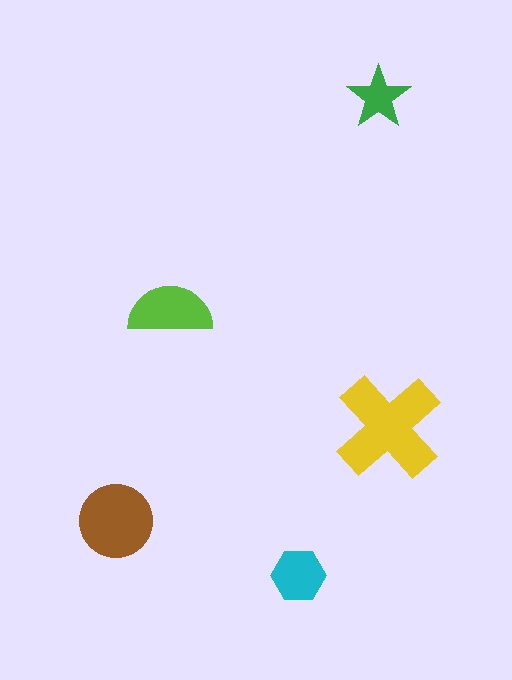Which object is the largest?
The yellow cross.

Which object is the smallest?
The green star.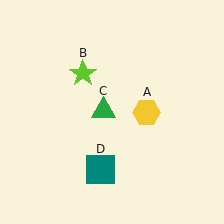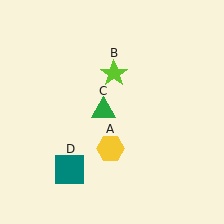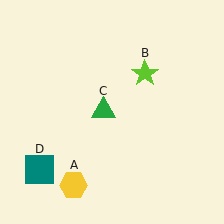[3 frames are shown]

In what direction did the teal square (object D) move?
The teal square (object D) moved left.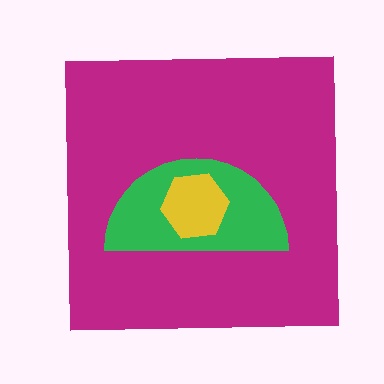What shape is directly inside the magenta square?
The green semicircle.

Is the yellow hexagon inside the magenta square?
Yes.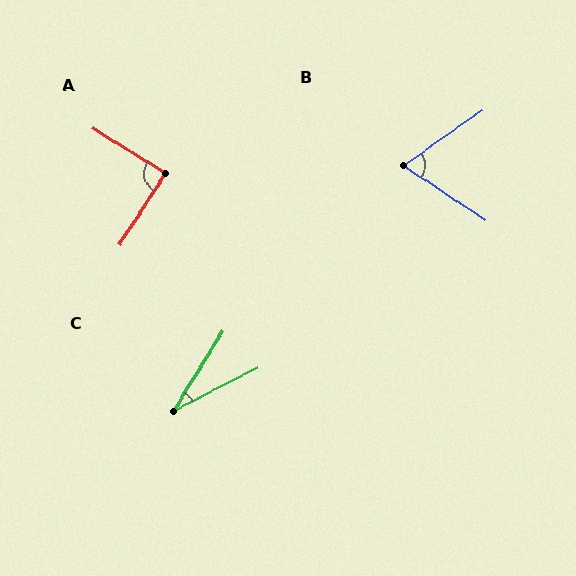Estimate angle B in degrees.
Approximately 69 degrees.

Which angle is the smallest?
C, at approximately 31 degrees.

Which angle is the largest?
A, at approximately 89 degrees.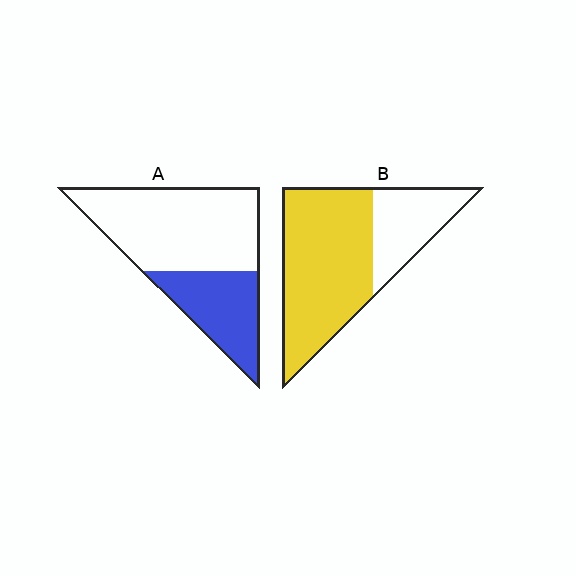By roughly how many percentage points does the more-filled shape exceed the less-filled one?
By roughly 35 percentage points (B over A).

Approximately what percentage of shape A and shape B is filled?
A is approximately 35% and B is approximately 70%.